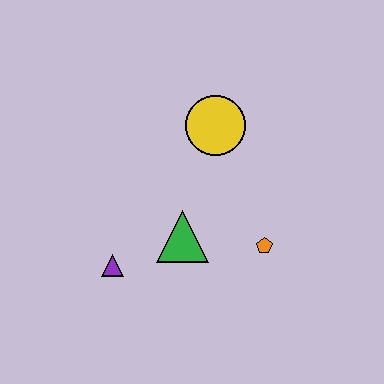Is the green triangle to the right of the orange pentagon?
No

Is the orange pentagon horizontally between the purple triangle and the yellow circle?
No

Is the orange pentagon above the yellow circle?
No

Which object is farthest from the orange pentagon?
The purple triangle is farthest from the orange pentagon.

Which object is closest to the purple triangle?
The green triangle is closest to the purple triangle.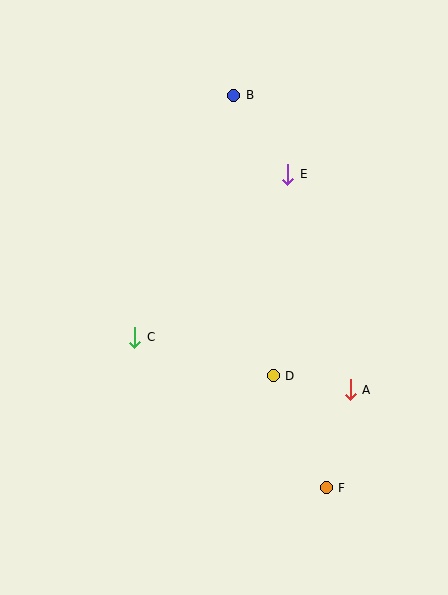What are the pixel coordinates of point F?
Point F is at (326, 488).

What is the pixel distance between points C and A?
The distance between C and A is 221 pixels.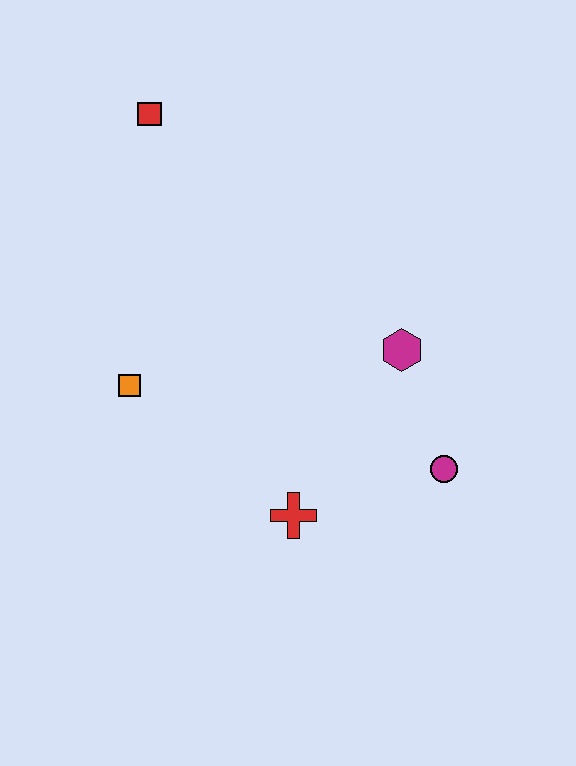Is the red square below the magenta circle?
No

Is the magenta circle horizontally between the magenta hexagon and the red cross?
No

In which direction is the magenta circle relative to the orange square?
The magenta circle is to the right of the orange square.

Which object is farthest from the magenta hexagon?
The red square is farthest from the magenta hexagon.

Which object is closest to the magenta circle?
The magenta hexagon is closest to the magenta circle.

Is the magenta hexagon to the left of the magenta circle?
Yes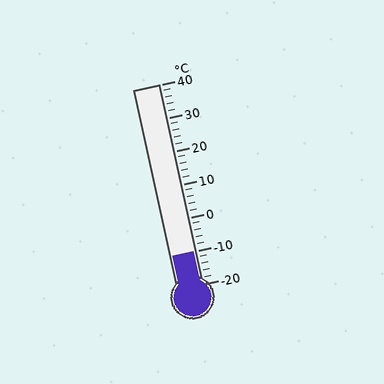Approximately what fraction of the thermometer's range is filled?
The thermometer is filled to approximately 15% of its range.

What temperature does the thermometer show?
The thermometer shows approximately -10°C.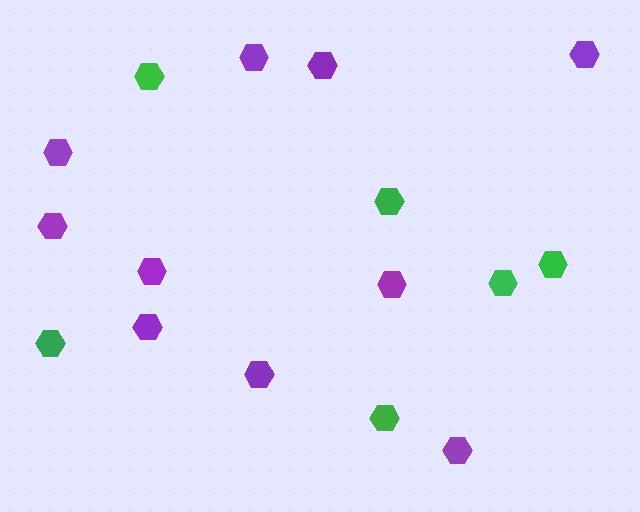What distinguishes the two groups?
There are 2 groups: one group of green hexagons (6) and one group of purple hexagons (10).